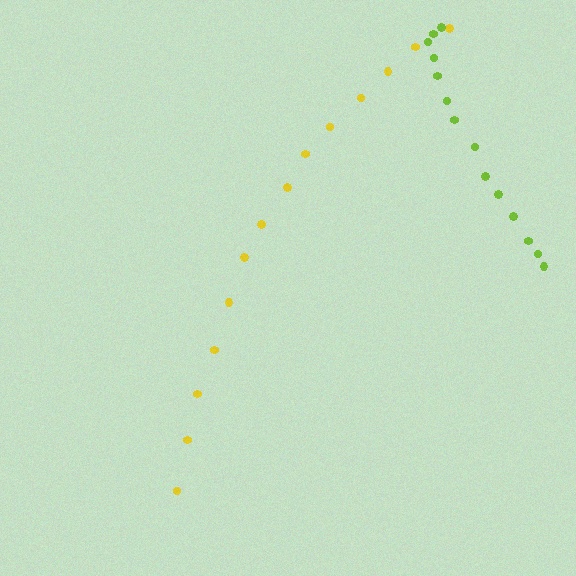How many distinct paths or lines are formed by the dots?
There are 2 distinct paths.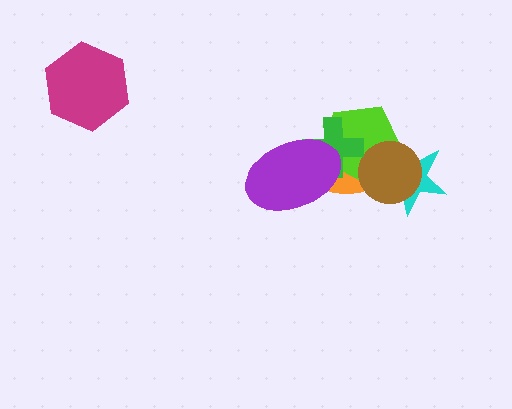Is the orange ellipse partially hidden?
Yes, it is partially covered by another shape.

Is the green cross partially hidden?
Yes, it is partially covered by another shape.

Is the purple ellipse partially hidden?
No, no other shape covers it.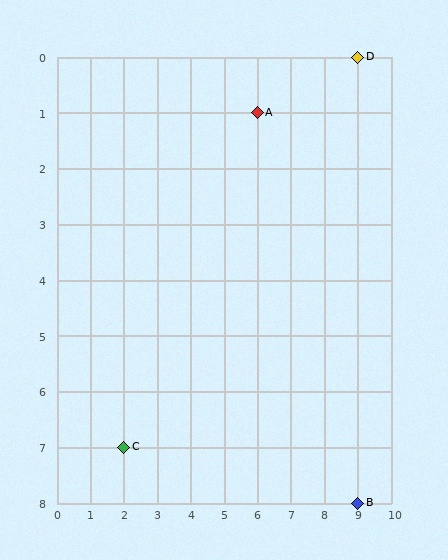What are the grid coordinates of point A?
Point A is at grid coordinates (6, 1).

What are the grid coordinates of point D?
Point D is at grid coordinates (9, 0).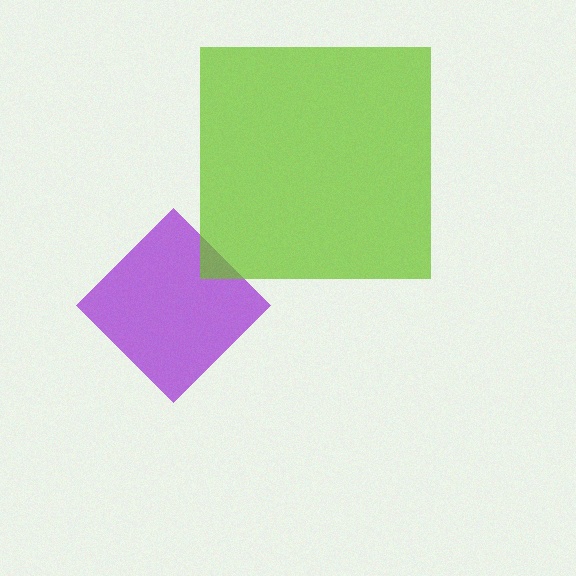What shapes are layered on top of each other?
The layered shapes are: a purple diamond, a lime square.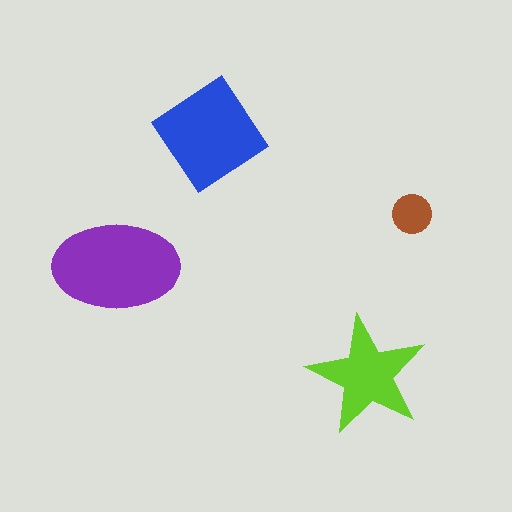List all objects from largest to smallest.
The purple ellipse, the blue diamond, the lime star, the brown circle.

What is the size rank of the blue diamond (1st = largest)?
2nd.